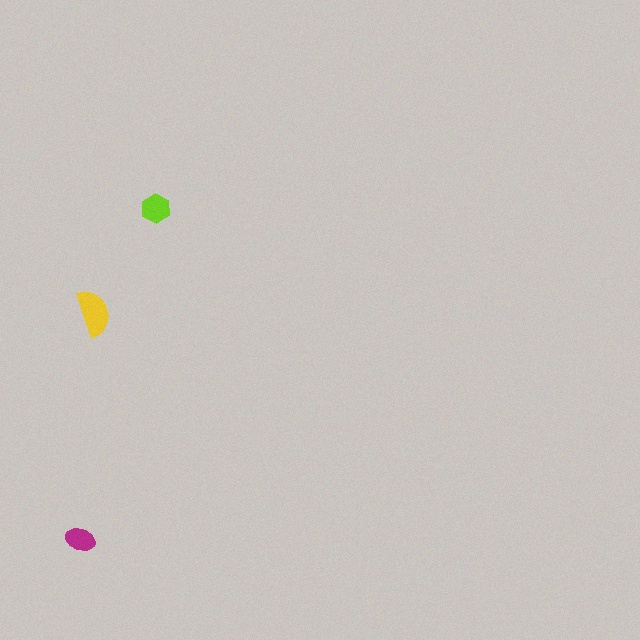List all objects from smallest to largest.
The magenta ellipse, the lime hexagon, the yellow semicircle.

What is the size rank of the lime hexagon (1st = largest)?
2nd.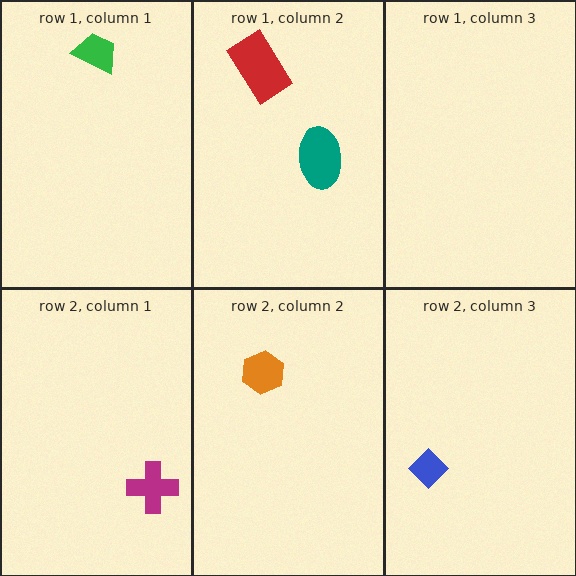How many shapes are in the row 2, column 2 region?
1.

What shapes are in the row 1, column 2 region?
The red rectangle, the teal ellipse.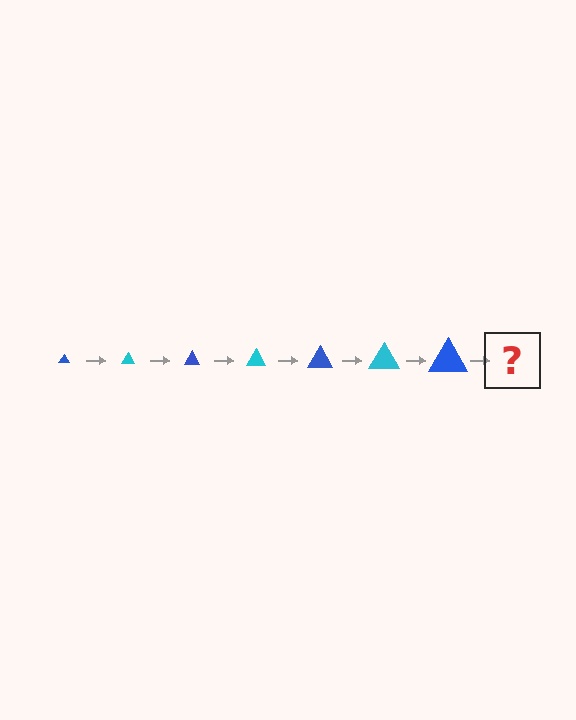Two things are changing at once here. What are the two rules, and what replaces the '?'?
The two rules are that the triangle grows larger each step and the color cycles through blue and cyan. The '?' should be a cyan triangle, larger than the previous one.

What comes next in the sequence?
The next element should be a cyan triangle, larger than the previous one.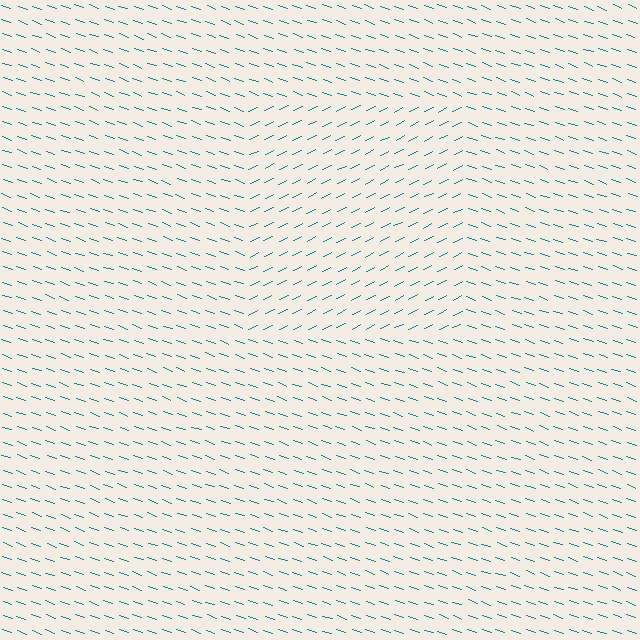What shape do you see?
I see a rectangle.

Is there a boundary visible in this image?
Yes, there is a texture boundary formed by a change in line orientation.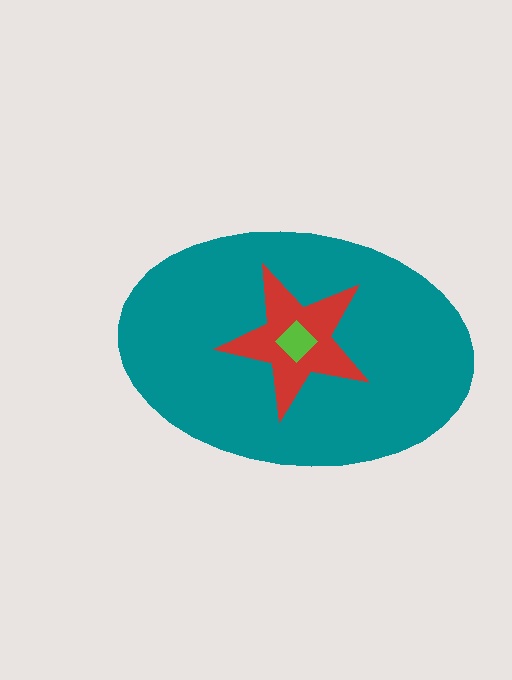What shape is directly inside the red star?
The lime diamond.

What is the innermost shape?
The lime diamond.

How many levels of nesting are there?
3.